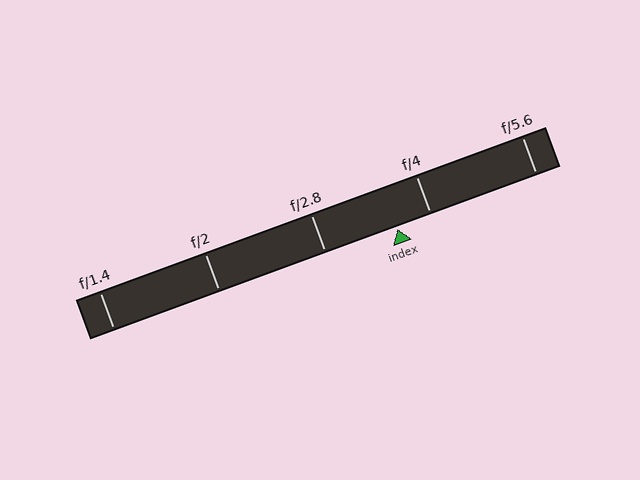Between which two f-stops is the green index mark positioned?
The index mark is between f/2.8 and f/4.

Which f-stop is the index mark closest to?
The index mark is closest to f/4.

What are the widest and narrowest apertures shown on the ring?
The widest aperture shown is f/1.4 and the narrowest is f/5.6.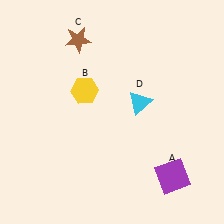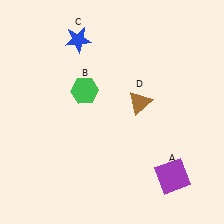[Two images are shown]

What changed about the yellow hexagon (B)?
In Image 1, B is yellow. In Image 2, it changed to green.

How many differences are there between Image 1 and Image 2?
There are 3 differences between the two images.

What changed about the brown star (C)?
In Image 1, C is brown. In Image 2, it changed to blue.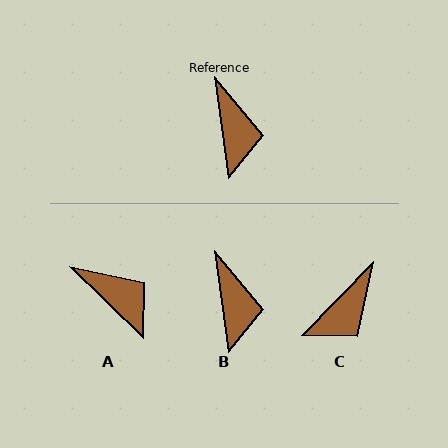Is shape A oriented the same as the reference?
No, it is off by about 38 degrees.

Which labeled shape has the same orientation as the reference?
B.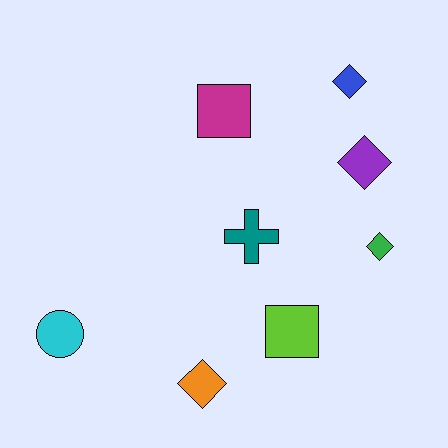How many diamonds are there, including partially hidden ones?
There are 4 diamonds.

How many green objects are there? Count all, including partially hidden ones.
There is 1 green object.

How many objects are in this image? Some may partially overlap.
There are 8 objects.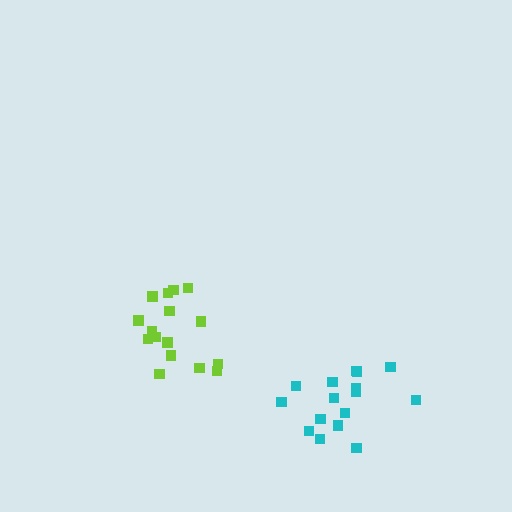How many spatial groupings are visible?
There are 2 spatial groupings.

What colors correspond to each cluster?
The clusters are colored: lime, cyan.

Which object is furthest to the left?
The lime cluster is leftmost.